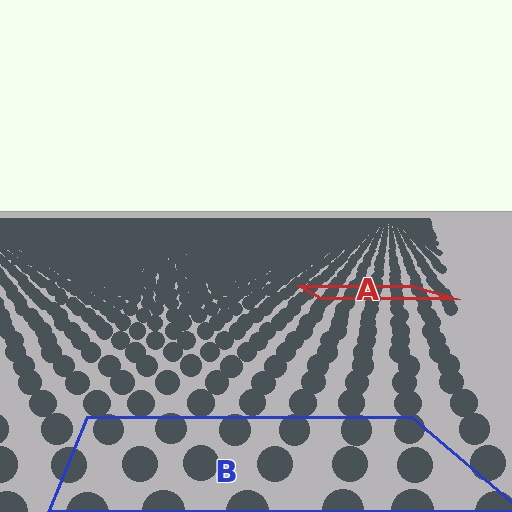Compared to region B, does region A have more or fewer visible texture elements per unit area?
Region A has more texture elements per unit area — they are packed more densely because it is farther away.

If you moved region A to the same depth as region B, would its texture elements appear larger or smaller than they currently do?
They would appear larger. At a closer depth, the same texture elements are projected at a bigger on-screen size.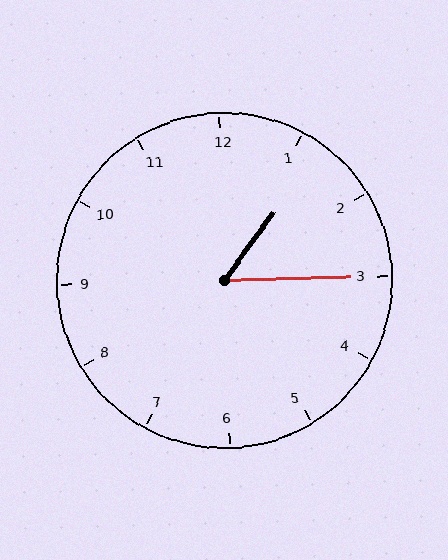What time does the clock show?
1:15.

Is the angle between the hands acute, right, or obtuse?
It is acute.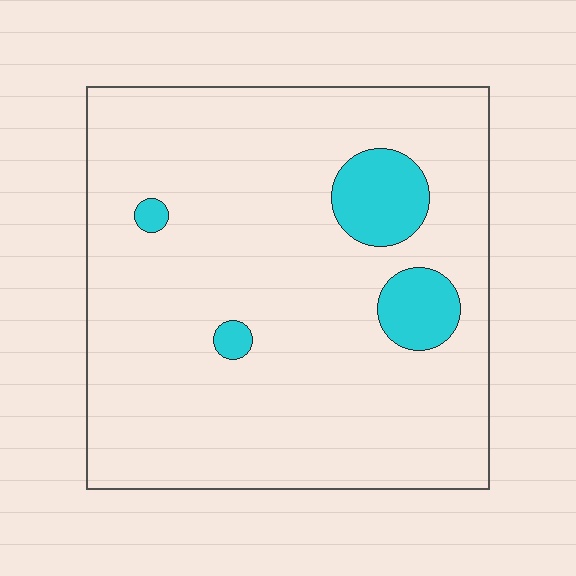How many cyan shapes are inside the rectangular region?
4.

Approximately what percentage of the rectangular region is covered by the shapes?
Approximately 10%.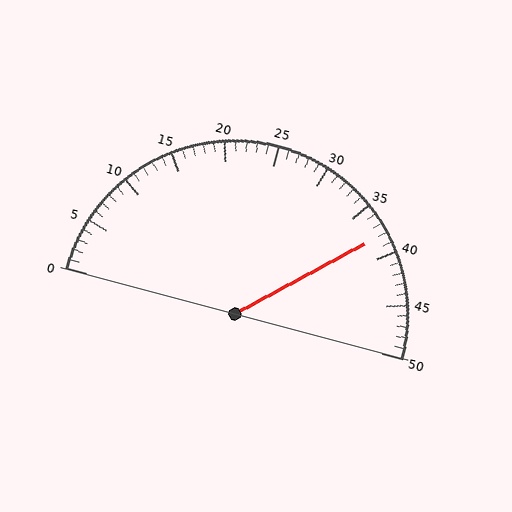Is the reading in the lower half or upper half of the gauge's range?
The reading is in the upper half of the range (0 to 50).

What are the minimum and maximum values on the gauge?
The gauge ranges from 0 to 50.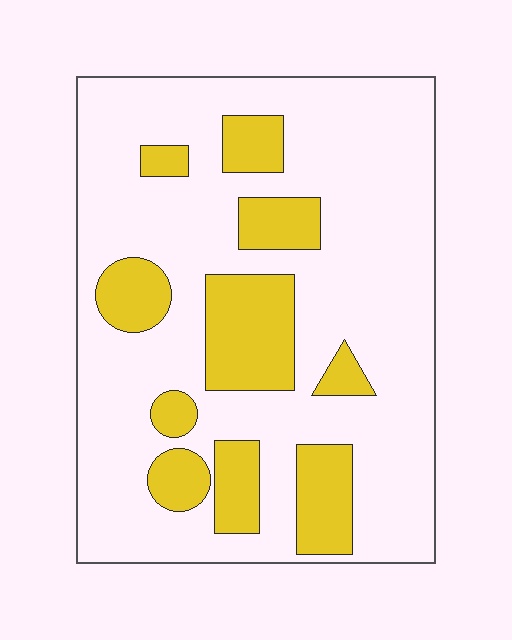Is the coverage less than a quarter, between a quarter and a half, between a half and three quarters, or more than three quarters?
Less than a quarter.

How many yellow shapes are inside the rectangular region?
10.